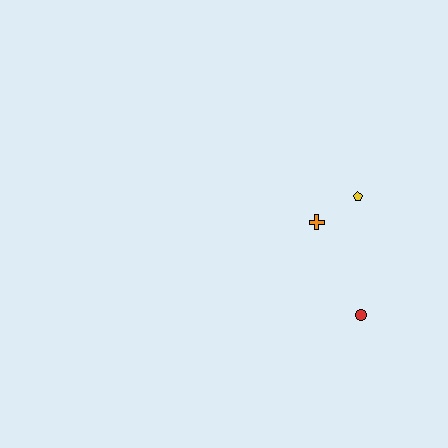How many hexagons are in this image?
There are no hexagons.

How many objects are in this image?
There are 3 objects.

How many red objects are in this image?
There is 1 red object.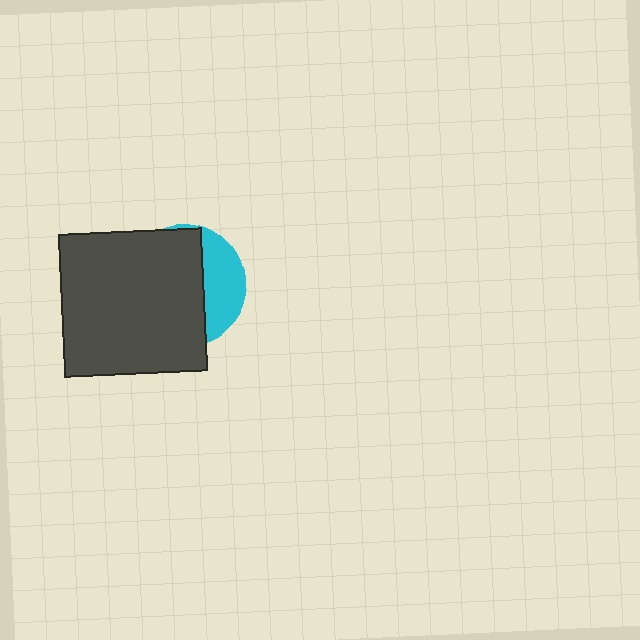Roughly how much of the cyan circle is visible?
A small part of it is visible (roughly 32%).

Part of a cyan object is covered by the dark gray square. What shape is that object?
It is a circle.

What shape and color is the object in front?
The object in front is a dark gray square.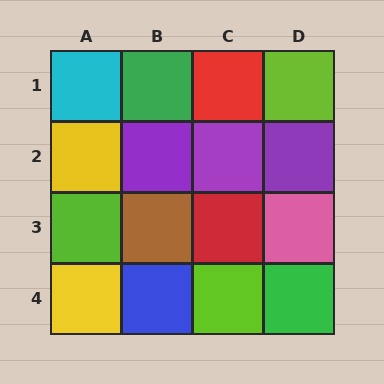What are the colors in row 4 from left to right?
Yellow, blue, lime, green.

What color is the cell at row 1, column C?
Red.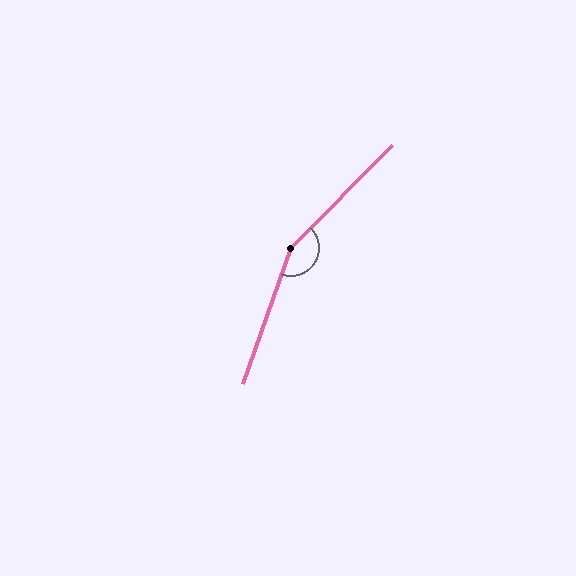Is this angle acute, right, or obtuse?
It is obtuse.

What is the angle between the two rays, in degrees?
Approximately 155 degrees.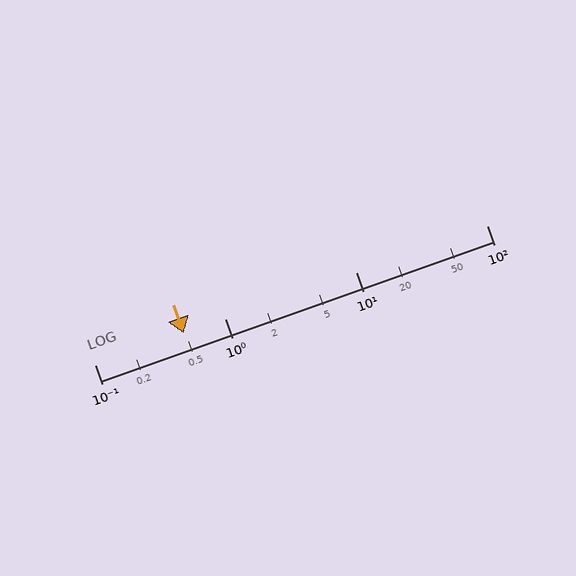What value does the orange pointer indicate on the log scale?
The pointer indicates approximately 0.48.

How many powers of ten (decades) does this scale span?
The scale spans 3 decades, from 0.1 to 100.